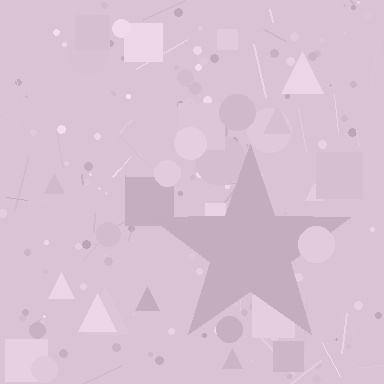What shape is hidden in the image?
A star is hidden in the image.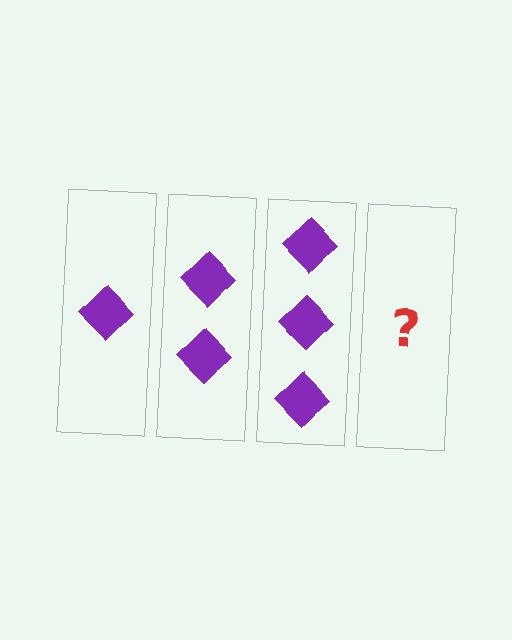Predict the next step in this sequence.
The next step is 4 diamonds.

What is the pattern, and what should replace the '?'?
The pattern is that each step adds one more diamond. The '?' should be 4 diamonds.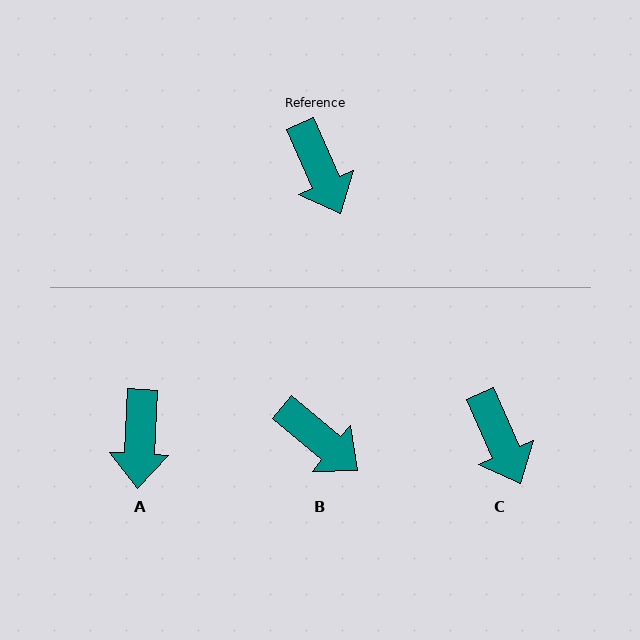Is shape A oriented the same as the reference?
No, it is off by about 27 degrees.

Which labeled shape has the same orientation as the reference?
C.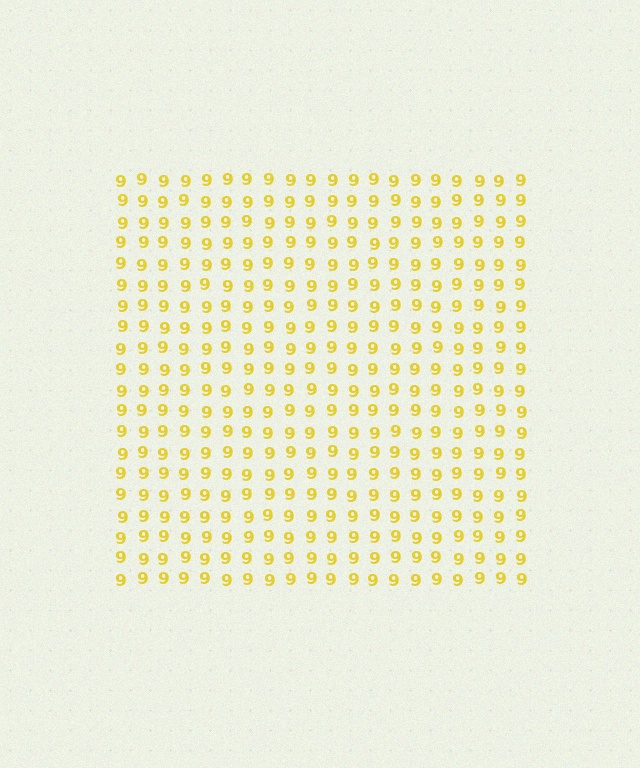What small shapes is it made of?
It is made of small digit 9's.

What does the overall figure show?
The overall figure shows a square.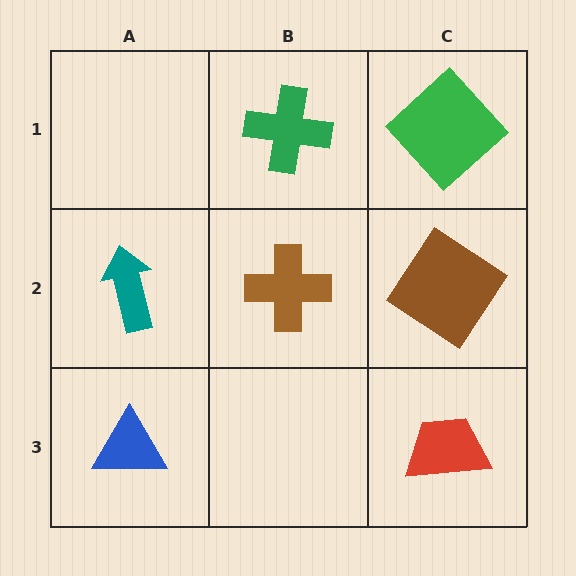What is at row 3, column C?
A red trapezoid.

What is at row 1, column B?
A green cross.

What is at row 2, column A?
A teal arrow.